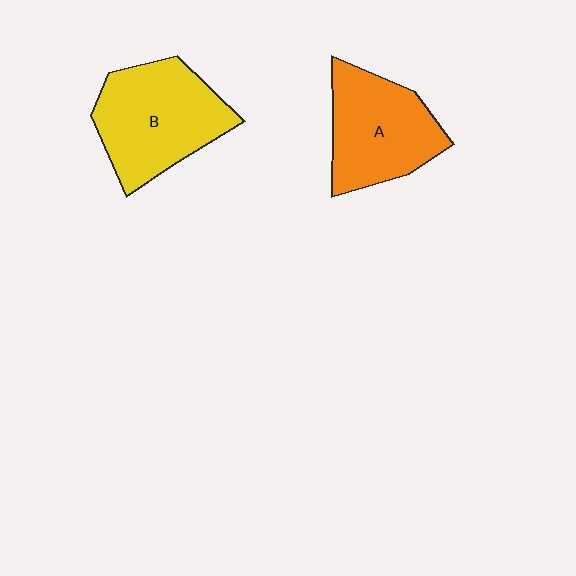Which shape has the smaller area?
Shape A (orange).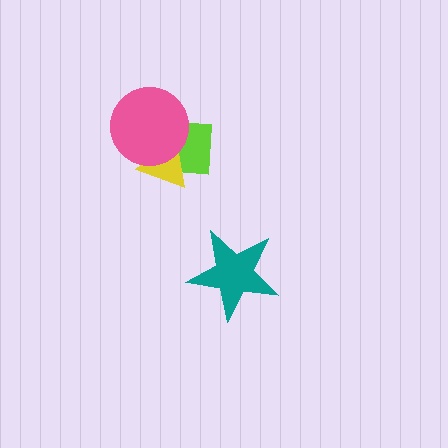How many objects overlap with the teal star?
0 objects overlap with the teal star.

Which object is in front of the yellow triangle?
The pink circle is in front of the yellow triangle.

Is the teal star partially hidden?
No, no other shape covers it.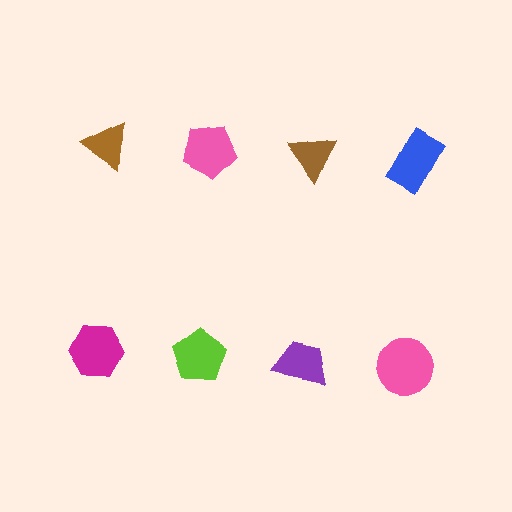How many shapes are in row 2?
4 shapes.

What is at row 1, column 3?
A brown triangle.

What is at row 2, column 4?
A pink circle.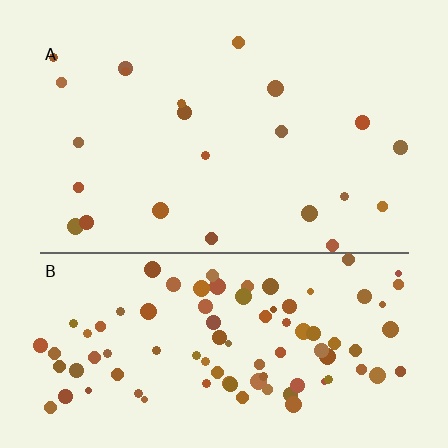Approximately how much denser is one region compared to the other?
Approximately 4.3× — region B over region A.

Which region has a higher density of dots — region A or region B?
B (the bottom).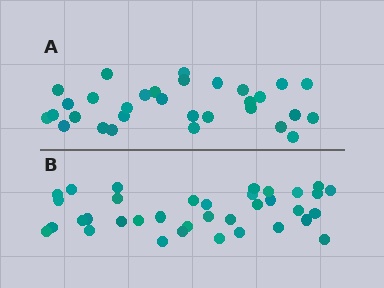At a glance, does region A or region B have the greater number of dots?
Region B (the bottom region) has more dots.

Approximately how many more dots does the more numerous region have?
Region B has about 5 more dots than region A.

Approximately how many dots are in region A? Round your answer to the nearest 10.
About 30 dots. (The exact count is 31, which rounds to 30.)